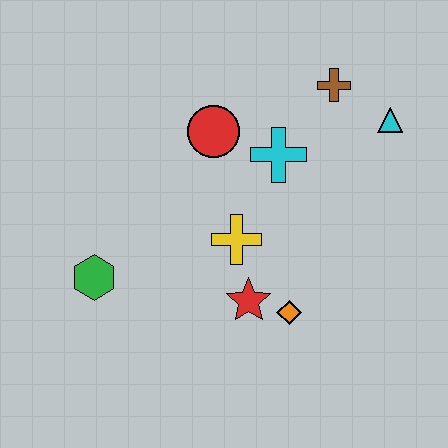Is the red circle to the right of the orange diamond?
No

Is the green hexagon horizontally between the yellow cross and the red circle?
No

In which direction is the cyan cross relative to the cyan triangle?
The cyan cross is to the left of the cyan triangle.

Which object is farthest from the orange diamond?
The brown cross is farthest from the orange diamond.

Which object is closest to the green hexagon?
The yellow cross is closest to the green hexagon.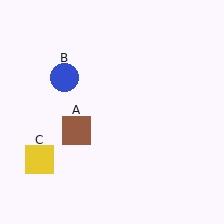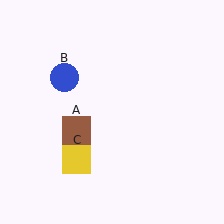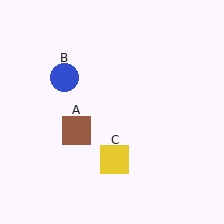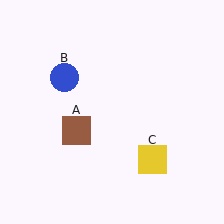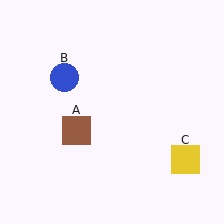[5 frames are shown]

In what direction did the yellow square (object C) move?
The yellow square (object C) moved right.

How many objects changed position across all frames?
1 object changed position: yellow square (object C).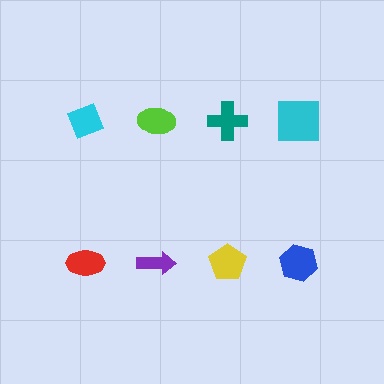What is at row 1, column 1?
A cyan diamond.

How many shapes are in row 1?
4 shapes.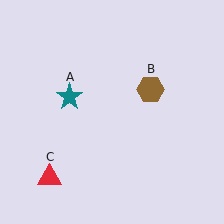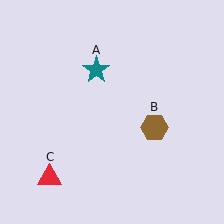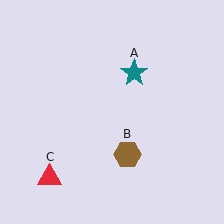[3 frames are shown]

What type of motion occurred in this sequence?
The teal star (object A), brown hexagon (object B) rotated clockwise around the center of the scene.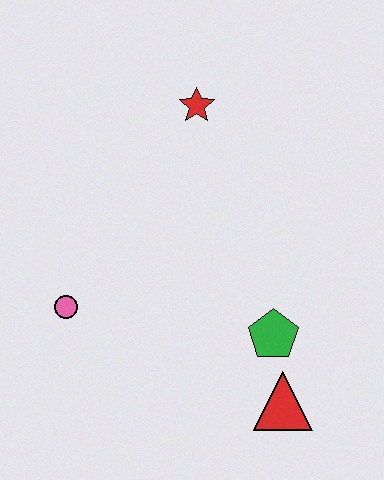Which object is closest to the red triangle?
The green pentagon is closest to the red triangle.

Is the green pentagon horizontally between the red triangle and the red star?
Yes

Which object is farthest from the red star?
The red triangle is farthest from the red star.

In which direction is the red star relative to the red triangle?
The red star is above the red triangle.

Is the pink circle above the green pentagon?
Yes